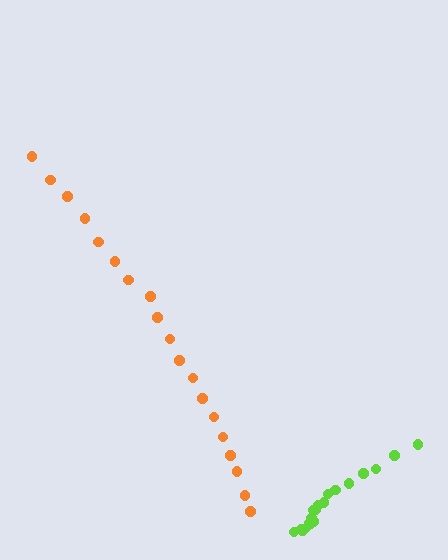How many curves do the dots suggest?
There are 2 distinct paths.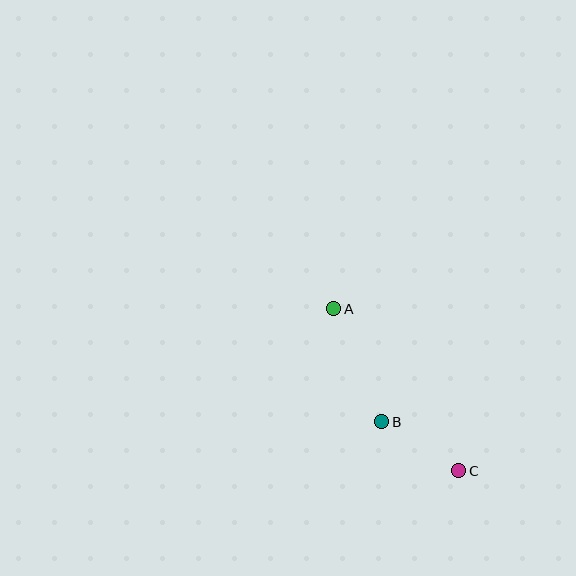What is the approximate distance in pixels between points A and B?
The distance between A and B is approximately 123 pixels.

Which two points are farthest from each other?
Points A and C are farthest from each other.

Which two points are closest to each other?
Points B and C are closest to each other.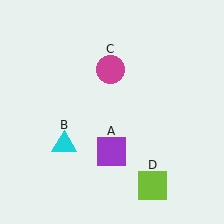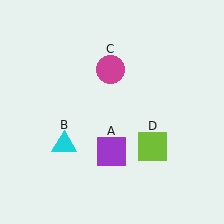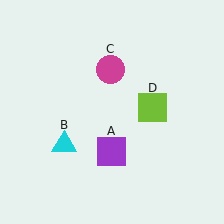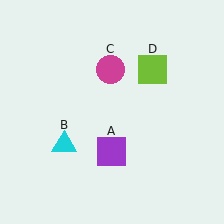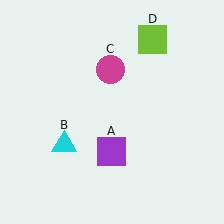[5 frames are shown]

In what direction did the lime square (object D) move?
The lime square (object D) moved up.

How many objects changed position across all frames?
1 object changed position: lime square (object D).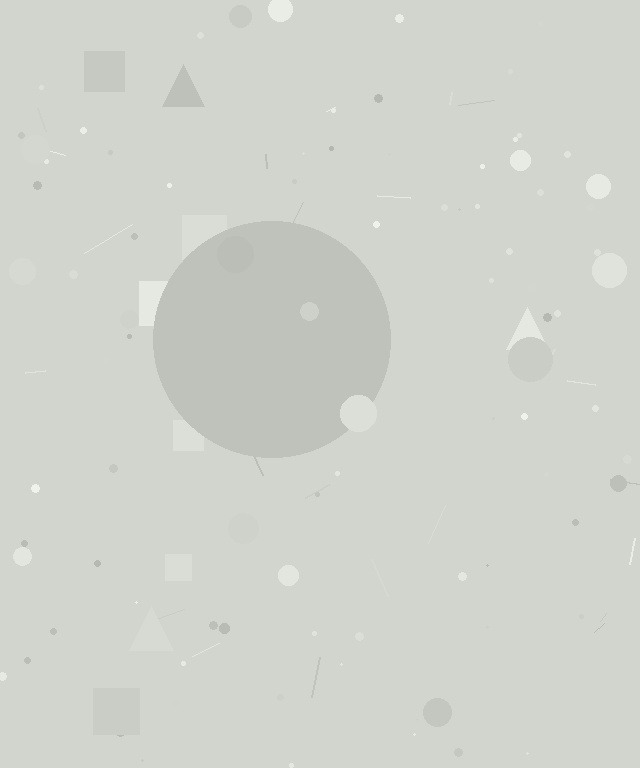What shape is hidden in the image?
A circle is hidden in the image.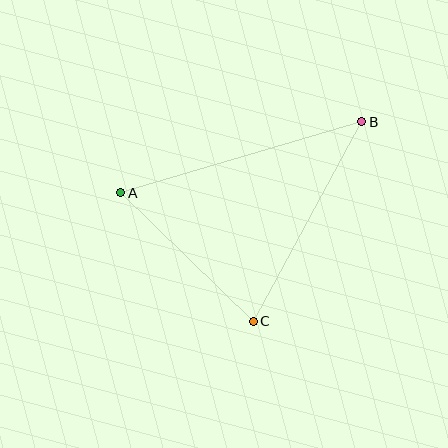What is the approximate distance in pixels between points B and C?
The distance between B and C is approximately 227 pixels.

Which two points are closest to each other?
Points A and C are closest to each other.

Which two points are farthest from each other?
Points A and B are farthest from each other.